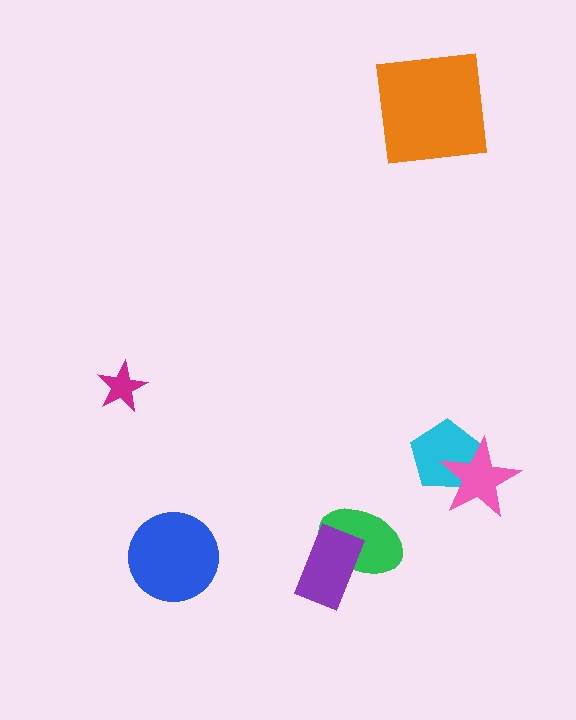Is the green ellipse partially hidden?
Yes, it is partially covered by another shape.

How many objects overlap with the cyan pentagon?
1 object overlaps with the cyan pentagon.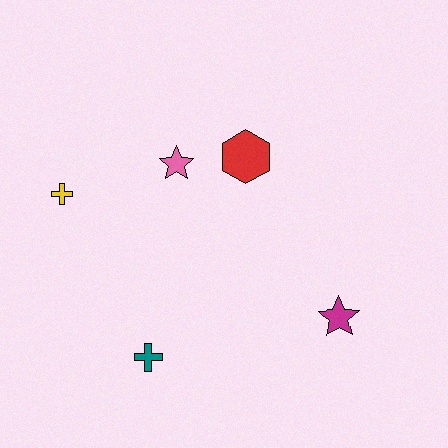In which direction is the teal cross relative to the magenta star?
The teal cross is to the left of the magenta star.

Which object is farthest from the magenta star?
The yellow cross is farthest from the magenta star.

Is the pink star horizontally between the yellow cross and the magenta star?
Yes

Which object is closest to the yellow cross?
The pink star is closest to the yellow cross.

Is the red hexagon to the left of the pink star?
No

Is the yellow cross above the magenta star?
Yes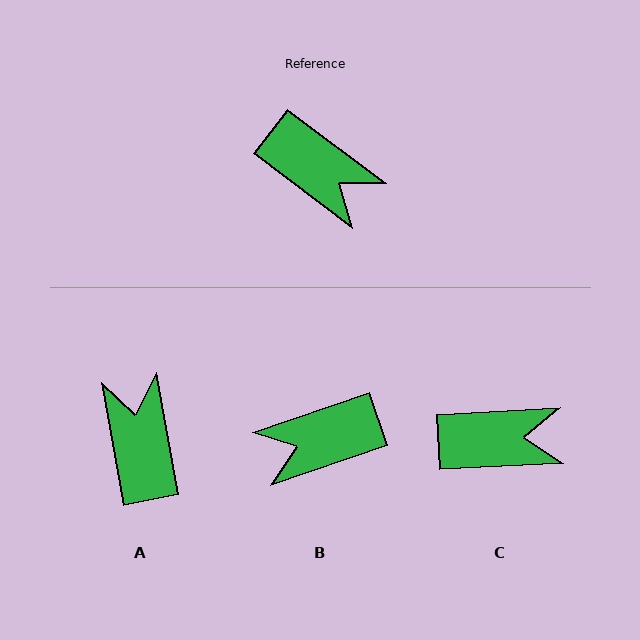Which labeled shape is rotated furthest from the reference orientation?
A, about 138 degrees away.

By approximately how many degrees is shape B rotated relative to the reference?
Approximately 124 degrees clockwise.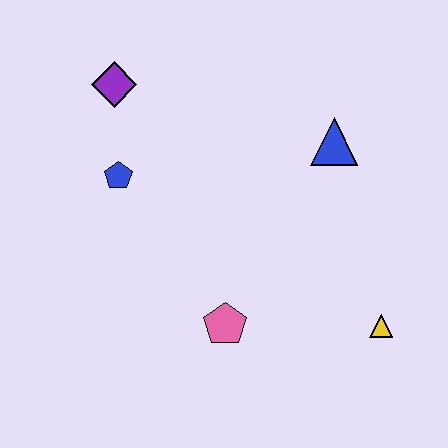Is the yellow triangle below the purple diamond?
Yes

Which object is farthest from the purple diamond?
The yellow triangle is farthest from the purple diamond.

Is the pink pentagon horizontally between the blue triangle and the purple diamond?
Yes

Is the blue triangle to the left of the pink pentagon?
No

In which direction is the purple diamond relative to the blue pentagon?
The purple diamond is above the blue pentagon.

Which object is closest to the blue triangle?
The yellow triangle is closest to the blue triangle.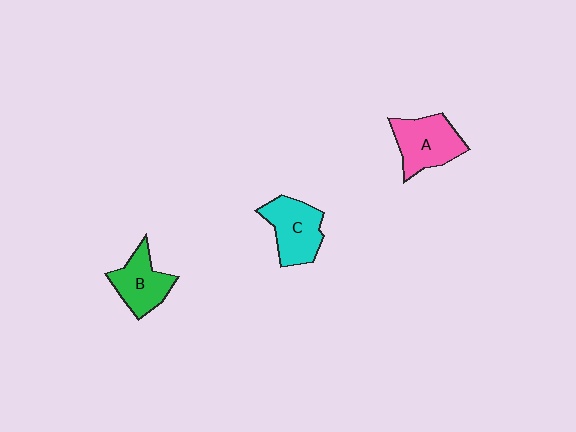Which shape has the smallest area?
Shape B (green).